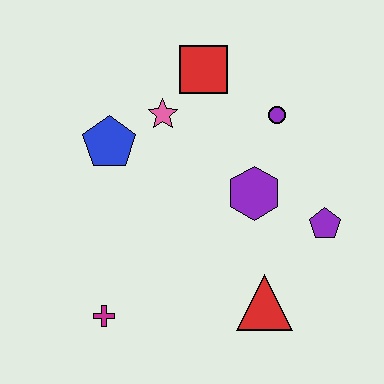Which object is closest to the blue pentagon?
The pink star is closest to the blue pentagon.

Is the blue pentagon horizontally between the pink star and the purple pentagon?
No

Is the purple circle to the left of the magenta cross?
No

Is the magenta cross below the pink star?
Yes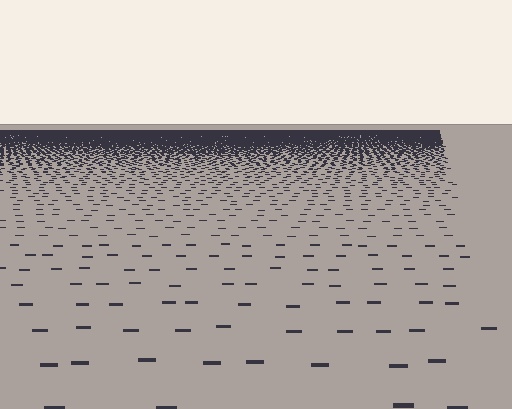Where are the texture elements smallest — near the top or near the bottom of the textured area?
Near the top.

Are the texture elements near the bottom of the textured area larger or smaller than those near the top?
Larger. Near the bottom, elements are closer to the viewer and appear at a bigger on-screen size.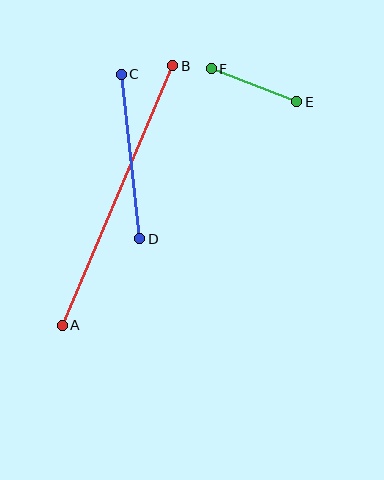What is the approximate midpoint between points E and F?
The midpoint is at approximately (254, 85) pixels.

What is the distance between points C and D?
The distance is approximately 166 pixels.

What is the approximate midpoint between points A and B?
The midpoint is at approximately (117, 195) pixels.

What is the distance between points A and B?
The distance is approximately 282 pixels.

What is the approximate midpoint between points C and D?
The midpoint is at approximately (131, 157) pixels.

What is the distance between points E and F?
The distance is approximately 92 pixels.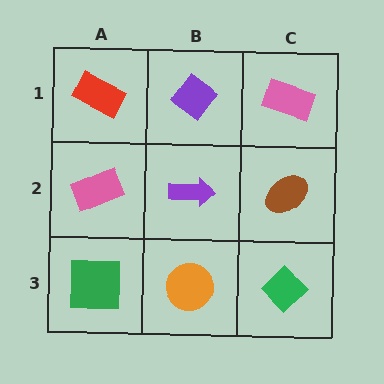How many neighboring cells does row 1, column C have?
2.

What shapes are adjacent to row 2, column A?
A red rectangle (row 1, column A), a green square (row 3, column A), a purple arrow (row 2, column B).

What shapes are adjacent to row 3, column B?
A purple arrow (row 2, column B), a green square (row 3, column A), a green diamond (row 3, column C).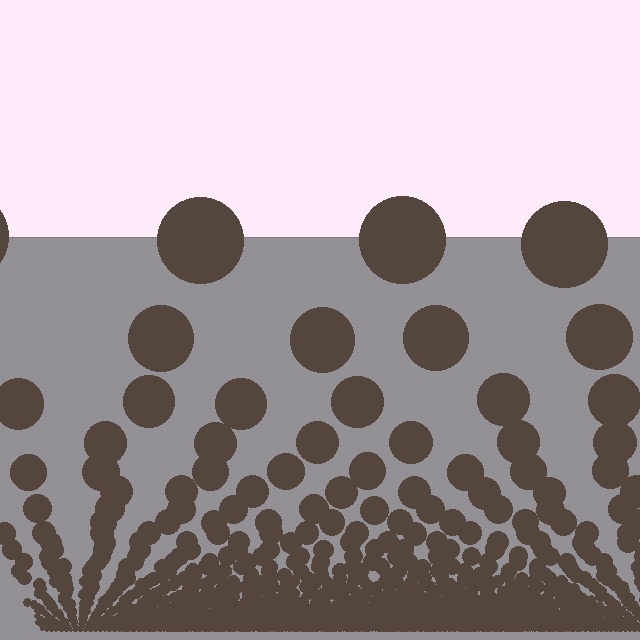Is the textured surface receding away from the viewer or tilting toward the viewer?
The surface appears to tilt toward the viewer. Texture elements get larger and sparser toward the top.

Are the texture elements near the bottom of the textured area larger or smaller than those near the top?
Smaller. The gradient is inverted — elements near the bottom are smaller and denser.